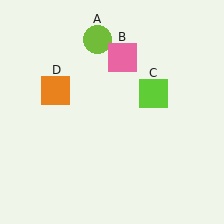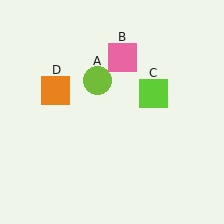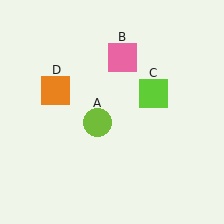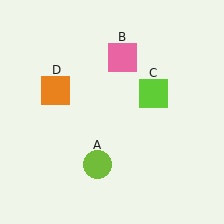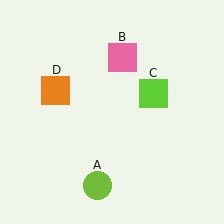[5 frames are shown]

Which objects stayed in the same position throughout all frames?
Pink square (object B) and lime square (object C) and orange square (object D) remained stationary.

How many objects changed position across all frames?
1 object changed position: lime circle (object A).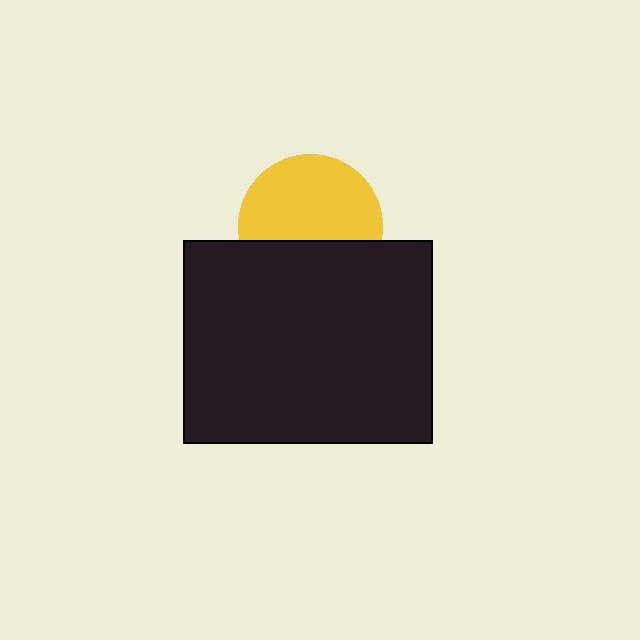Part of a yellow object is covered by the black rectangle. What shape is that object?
It is a circle.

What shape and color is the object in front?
The object in front is a black rectangle.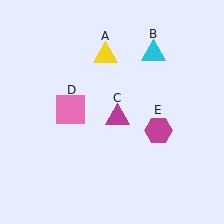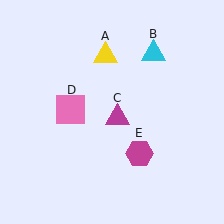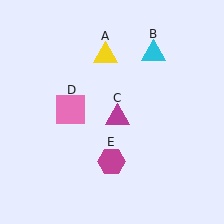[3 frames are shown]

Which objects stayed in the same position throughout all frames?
Yellow triangle (object A) and cyan triangle (object B) and magenta triangle (object C) and pink square (object D) remained stationary.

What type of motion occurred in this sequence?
The magenta hexagon (object E) rotated clockwise around the center of the scene.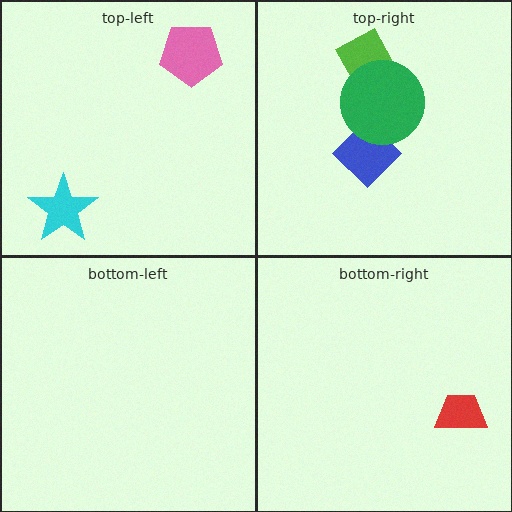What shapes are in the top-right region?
The lime rectangle, the blue diamond, the green circle.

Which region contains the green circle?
The top-right region.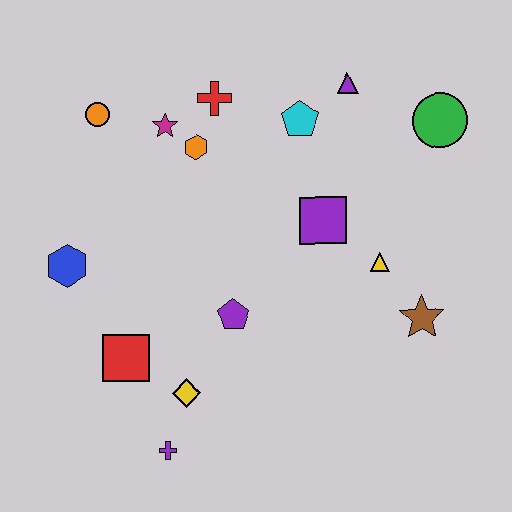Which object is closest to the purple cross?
The yellow diamond is closest to the purple cross.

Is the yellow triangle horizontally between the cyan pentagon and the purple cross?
No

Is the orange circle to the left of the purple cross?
Yes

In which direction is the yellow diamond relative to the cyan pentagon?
The yellow diamond is below the cyan pentagon.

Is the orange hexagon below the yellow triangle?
No